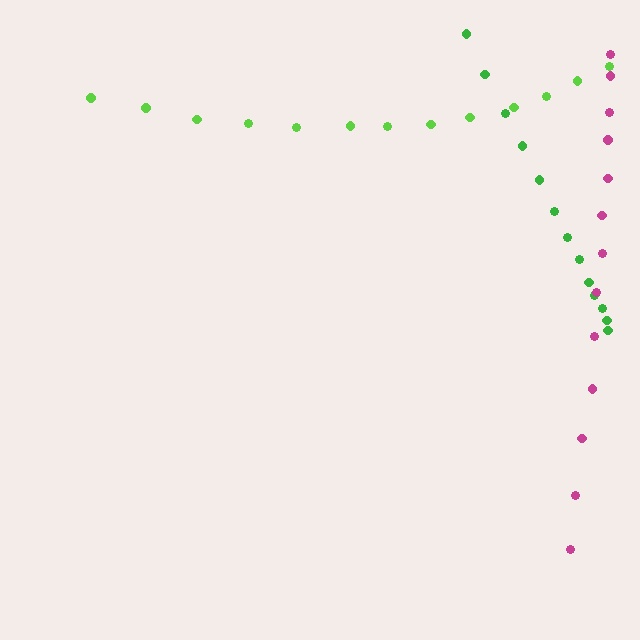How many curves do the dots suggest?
There are 3 distinct paths.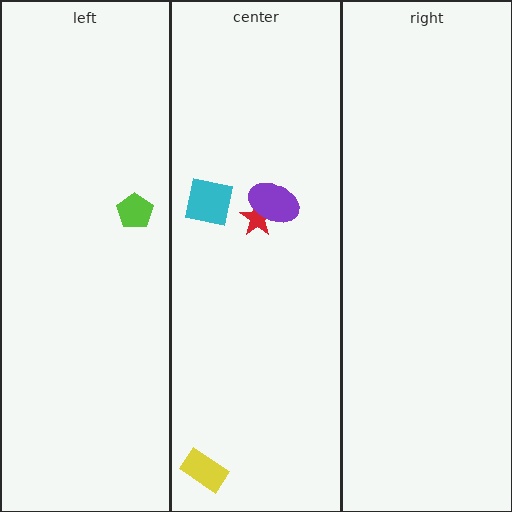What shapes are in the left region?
The lime pentagon.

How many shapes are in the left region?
1.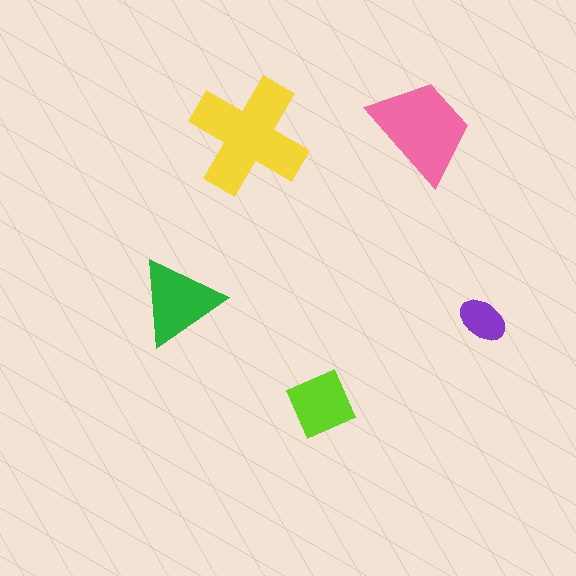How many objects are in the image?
There are 5 objects in the image.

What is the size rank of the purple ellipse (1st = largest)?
5th.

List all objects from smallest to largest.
The purple ellipse, the lime square, the green triangle, the pink trapezoid, the yellow cross.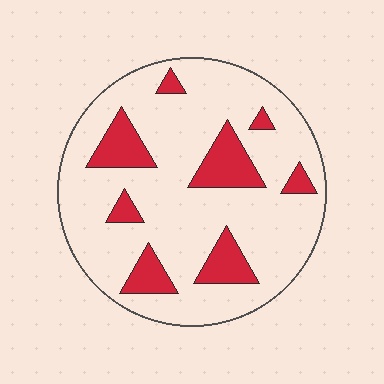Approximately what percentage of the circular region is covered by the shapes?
Approximately 20%.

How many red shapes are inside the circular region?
8.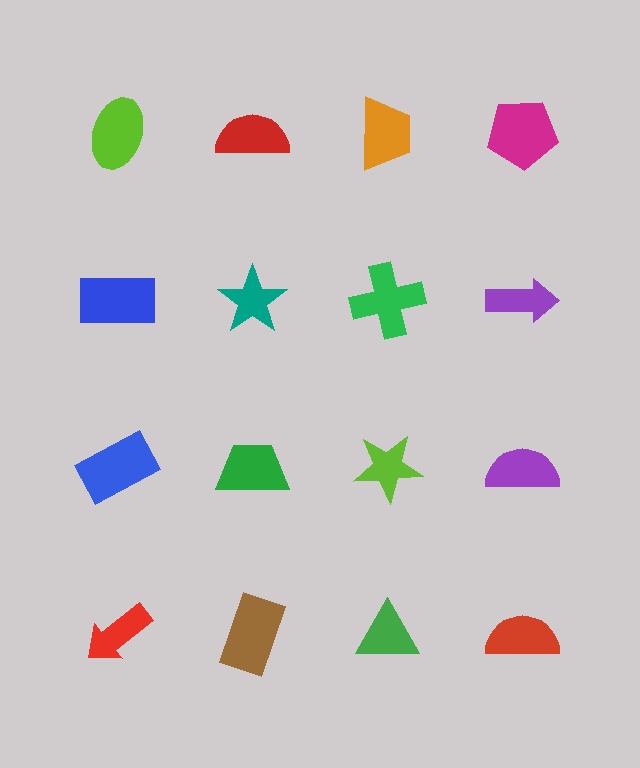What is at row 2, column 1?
A blue rectangle.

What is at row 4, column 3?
A green triangle.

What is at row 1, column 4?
A magenta pentagon.